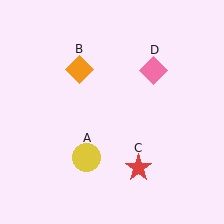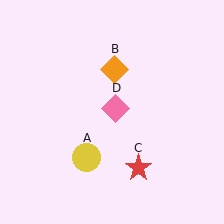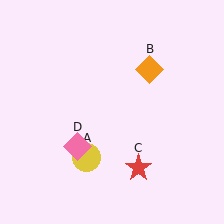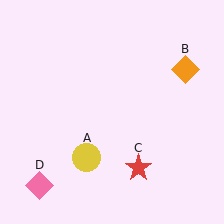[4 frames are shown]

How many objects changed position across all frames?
2 objects changed position: orange diamond (object B), pink diamond (object D).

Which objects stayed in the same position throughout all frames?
Yellow circle (object A) and red star (object C) remained stationary.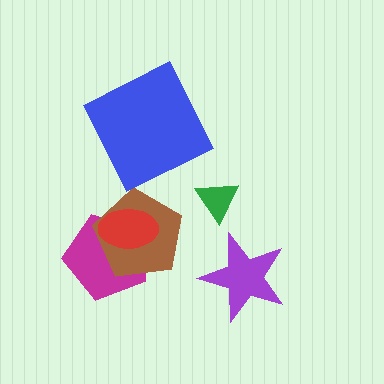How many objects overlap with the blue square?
0 objects overlap with the blue square.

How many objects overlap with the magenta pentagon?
2 objects overlap with the magenta pentagon.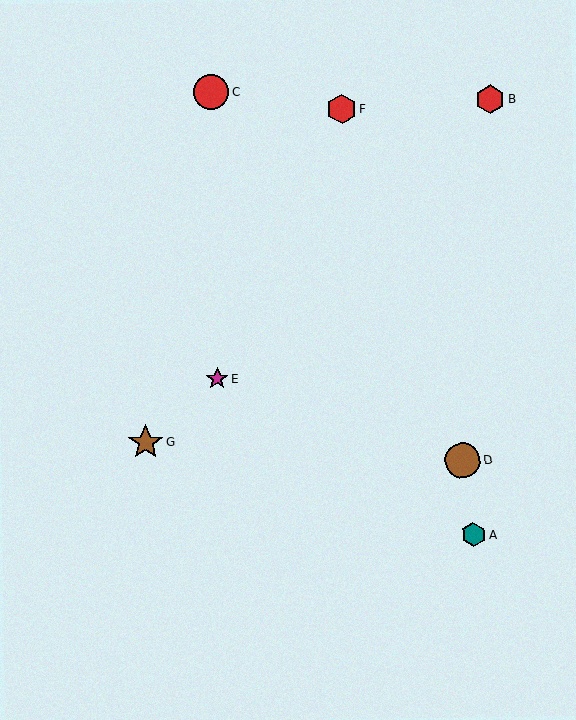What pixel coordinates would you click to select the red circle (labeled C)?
Click at (211, 92) to select the red circle C.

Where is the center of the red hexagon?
The center of the red hexagon is at (491, 99).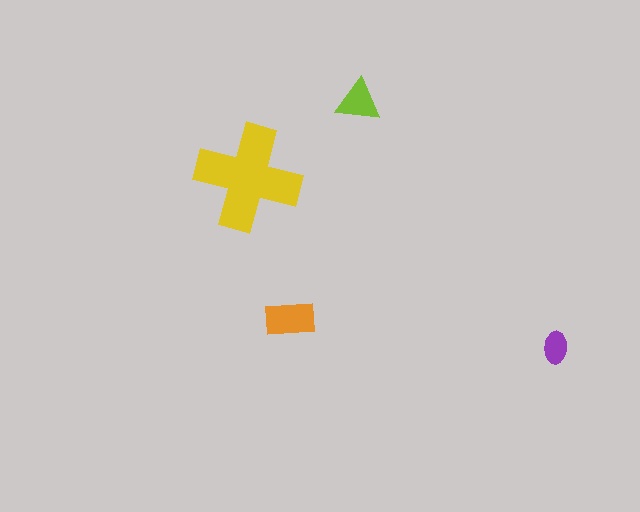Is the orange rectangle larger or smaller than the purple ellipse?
Larger.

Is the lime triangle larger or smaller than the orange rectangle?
Smaller.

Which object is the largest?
The yellow cross.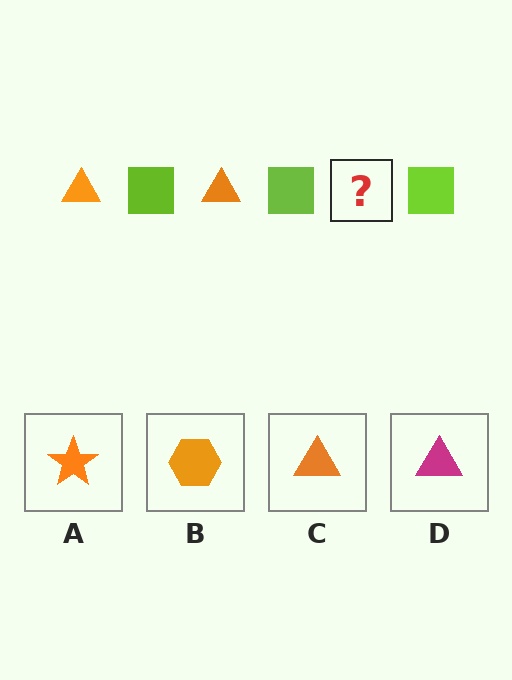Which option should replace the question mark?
Option C.